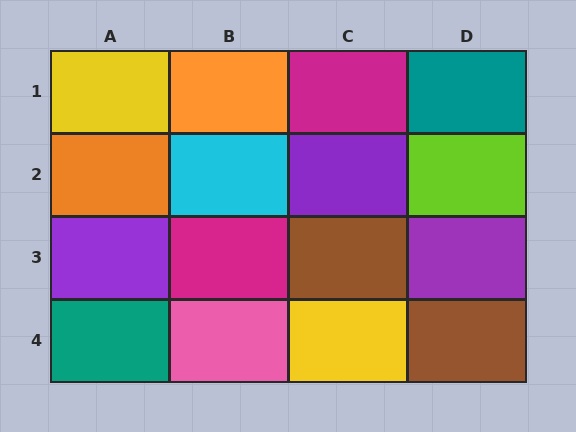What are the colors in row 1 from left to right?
Yellow, orange, magenta, teal.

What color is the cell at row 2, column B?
Cyan.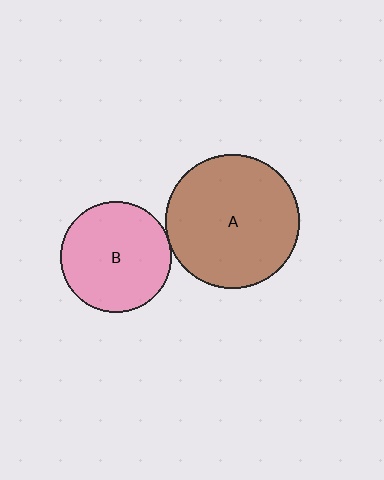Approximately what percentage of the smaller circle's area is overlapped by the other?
Approximately 5%.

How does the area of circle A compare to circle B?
Approximately 1.5 times.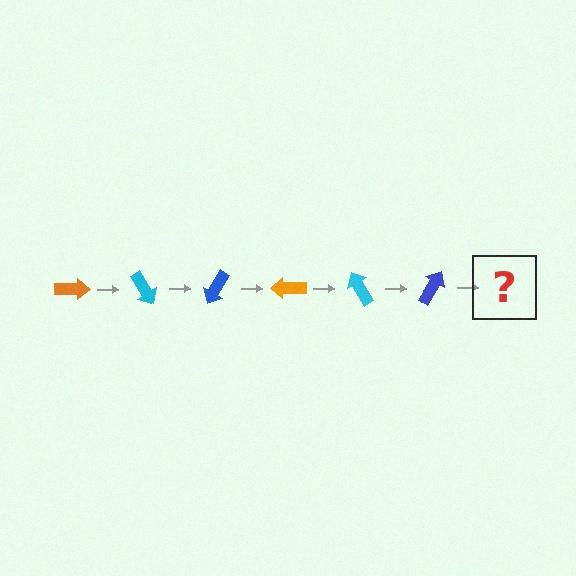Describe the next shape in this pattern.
It should be an orange arrow, rotated 360 degrees from the start.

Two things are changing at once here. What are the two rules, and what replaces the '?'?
The two rules are that it rotates 60 degrees each step and the color cycles through orange, cyan, and blue. The '?' should be an orange arrow, rotated 360 degrees from the start.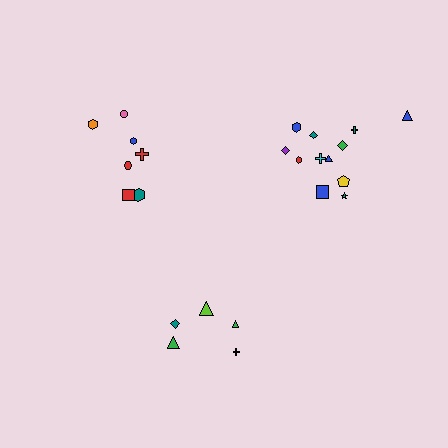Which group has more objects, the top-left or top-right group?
The top-right group.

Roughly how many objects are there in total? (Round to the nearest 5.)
Roughly 25 objects in total.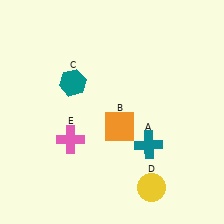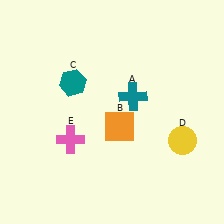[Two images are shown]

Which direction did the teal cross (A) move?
The teal cross (A) moved up.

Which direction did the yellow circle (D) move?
The yellow circle (D) moved up.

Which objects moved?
The objects that moved are: the teal cross (A), the yellow circle (D).